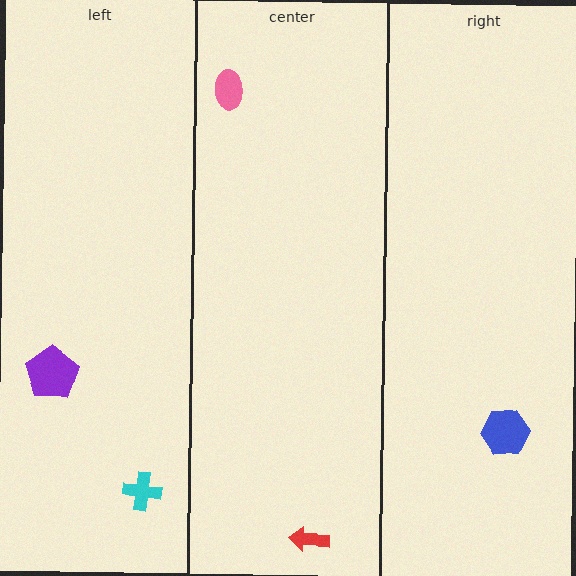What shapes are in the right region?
The blue hexagon.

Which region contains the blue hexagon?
The right region.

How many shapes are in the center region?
2.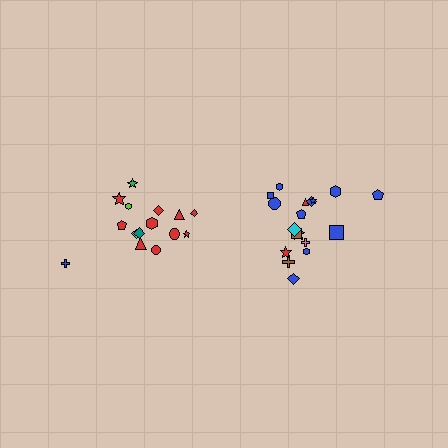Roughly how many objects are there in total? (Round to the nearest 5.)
Roughly 35 objects in total.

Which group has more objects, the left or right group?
The right group.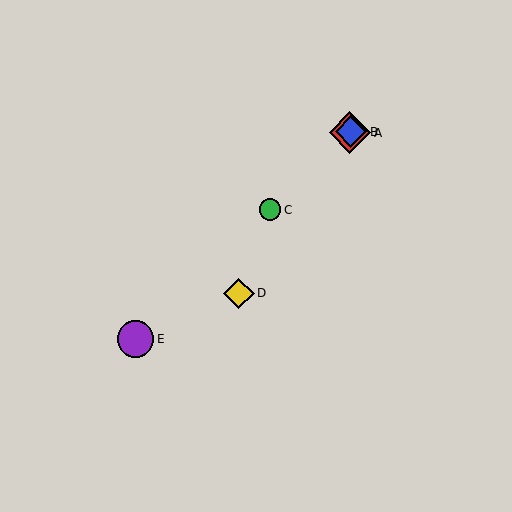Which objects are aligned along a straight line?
Objects A, B, C, E are aligned along a straight line.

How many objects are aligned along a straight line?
4 objects (A, B, C, E) are aligned along a straight line.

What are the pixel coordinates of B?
Object B is at (351, 132).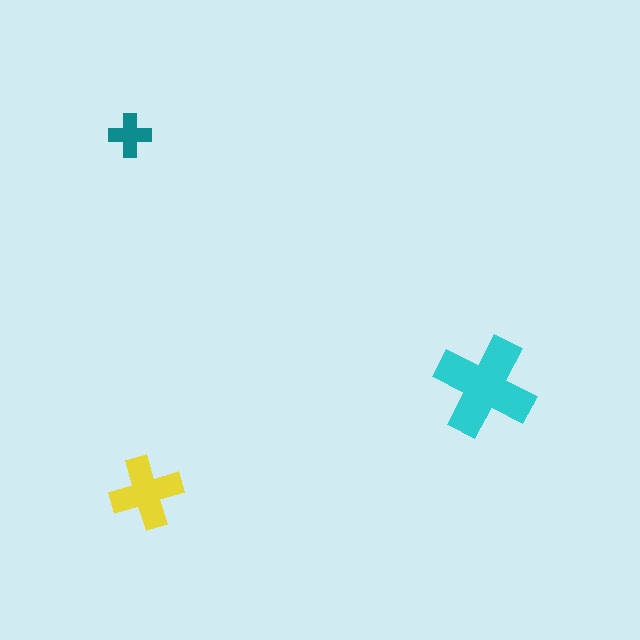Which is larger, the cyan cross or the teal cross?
The cyan one.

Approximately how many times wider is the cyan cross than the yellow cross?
About 1.5 times wider.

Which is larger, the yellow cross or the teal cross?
The yellow one.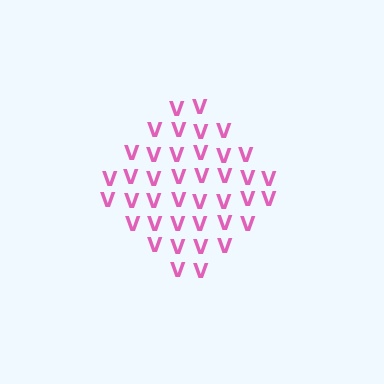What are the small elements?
The small elements are letter V's.